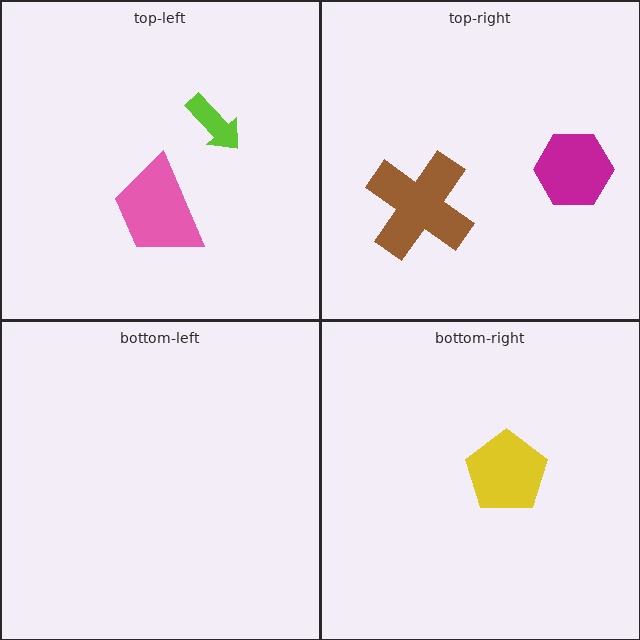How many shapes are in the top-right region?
2.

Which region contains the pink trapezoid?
The top-left region.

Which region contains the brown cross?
The top-right region.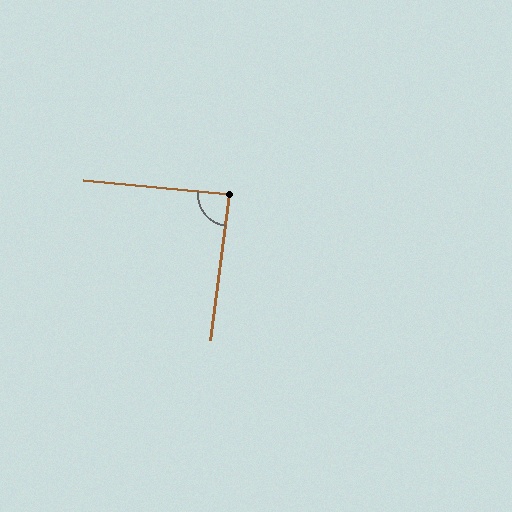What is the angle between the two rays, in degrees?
Approximately 88 degrees.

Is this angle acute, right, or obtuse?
It is approximately a right angle.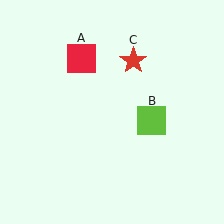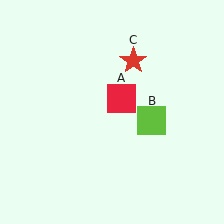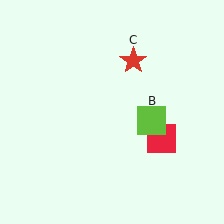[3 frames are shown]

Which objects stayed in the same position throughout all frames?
Lime square (object B) and red star (object C) remained stationary.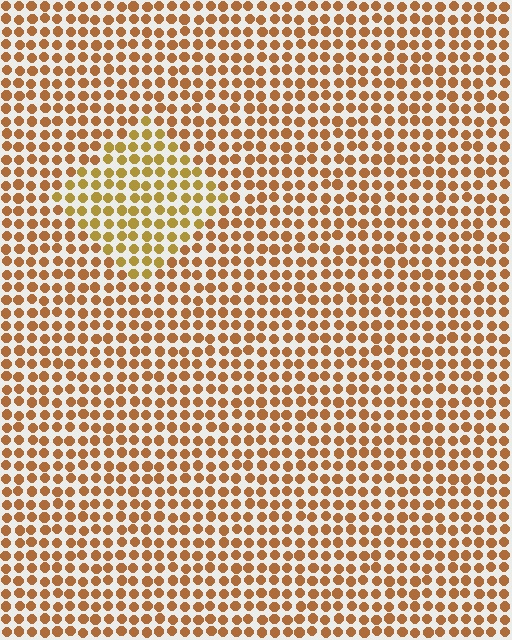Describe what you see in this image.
The image is filled with small brown elements in a uniform arrangement. A diamond-shaped region is visible where the elements are tinted to a slightly different hue, forming a subtle color boundary.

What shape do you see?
I see a diamond.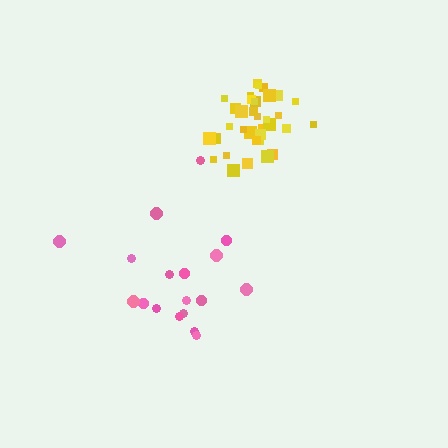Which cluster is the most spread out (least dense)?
Pink.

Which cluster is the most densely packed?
Yellow.